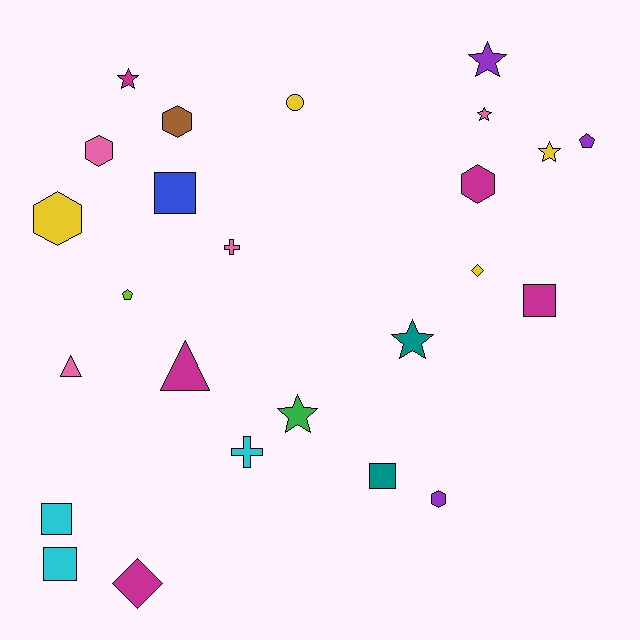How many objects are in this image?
There are 25 objects.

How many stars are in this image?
There are 6 stars.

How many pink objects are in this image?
There are 4 pink objects.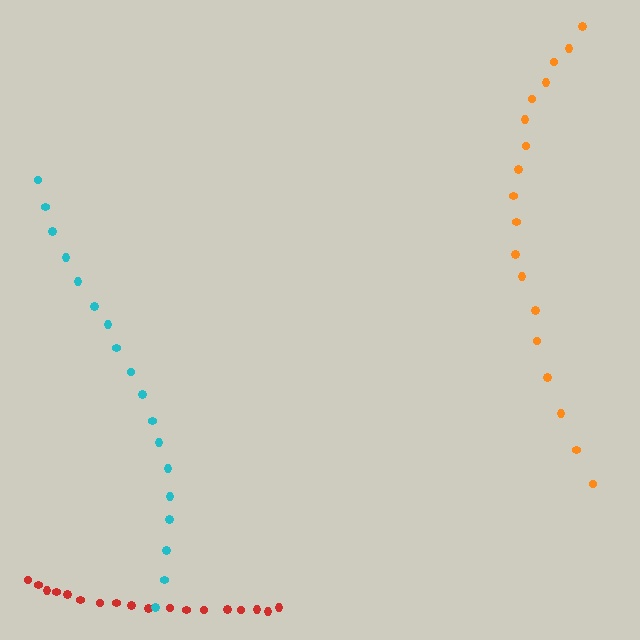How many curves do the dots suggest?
There are 3 distinct paths.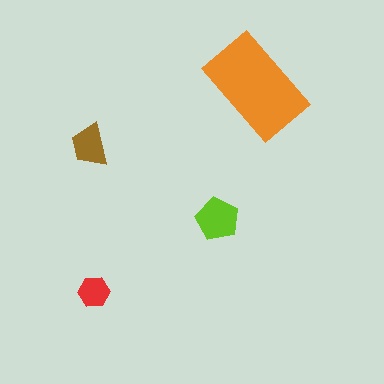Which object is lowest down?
The red hexagon is bottommost.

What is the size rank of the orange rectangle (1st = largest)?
1st.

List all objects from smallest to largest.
The red hexagon, the brown trapezoid, the lime pentagon, the orange rectangle.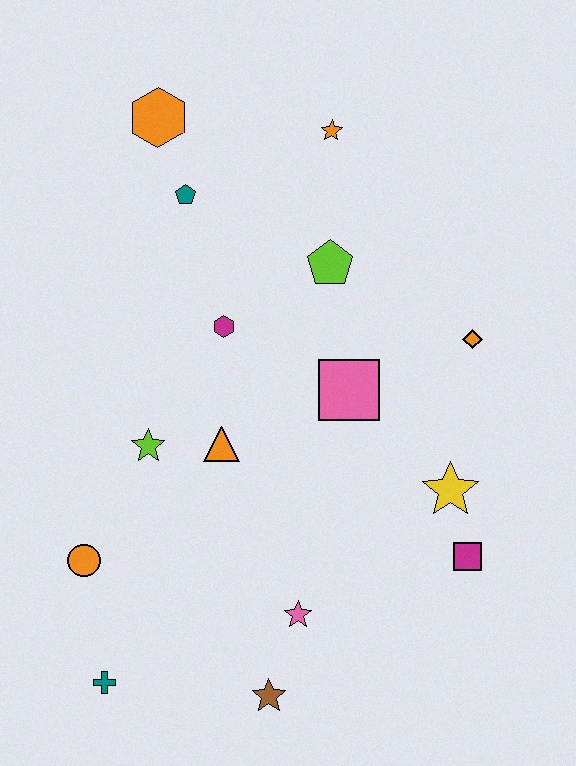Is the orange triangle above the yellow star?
Yes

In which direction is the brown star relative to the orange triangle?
The brown star is below the orange triangle.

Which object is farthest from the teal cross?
The orange star is farthest from the teal cross.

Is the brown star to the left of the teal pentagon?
No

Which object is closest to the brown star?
The pink star is closest to the brown star.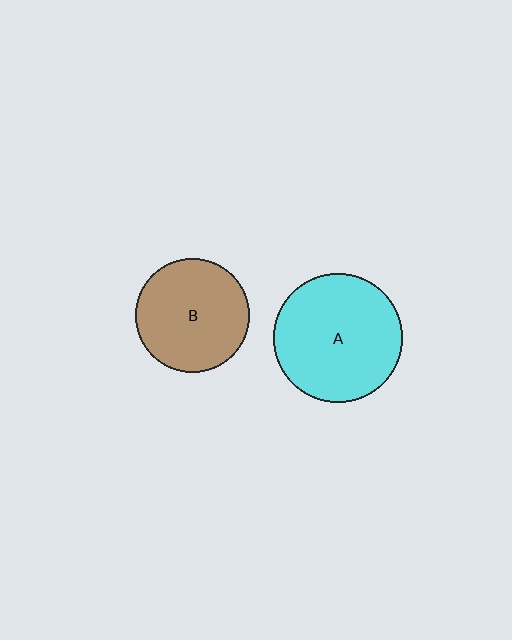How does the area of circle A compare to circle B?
Approximately 1.3 times.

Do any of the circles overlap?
No, none of the circles overlap.